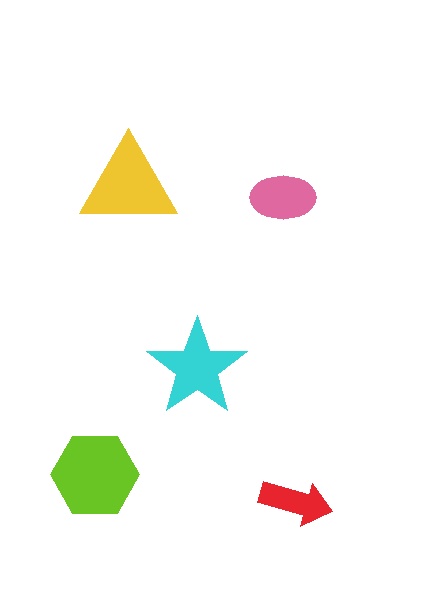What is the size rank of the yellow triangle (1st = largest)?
2nd.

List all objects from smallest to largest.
The red arrow, the pink ellipse, the cyan star, the yellow triangle, the lime hexagon.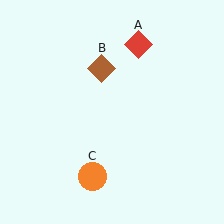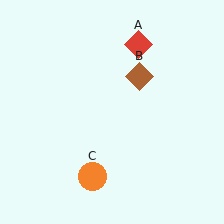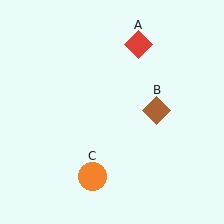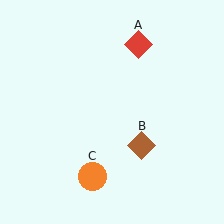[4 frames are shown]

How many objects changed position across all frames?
1 object changed position: brown diamond (object B).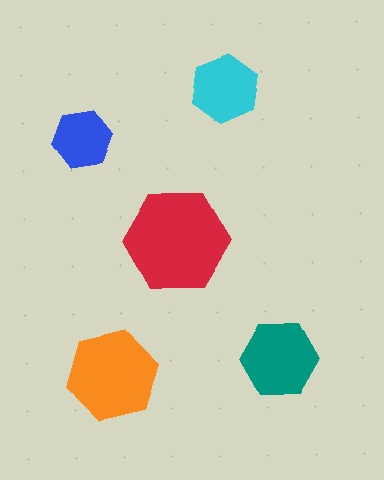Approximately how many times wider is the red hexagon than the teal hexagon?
About 1.5 times wider.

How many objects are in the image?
There are 5 objects in the image.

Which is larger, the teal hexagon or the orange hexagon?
The orange one.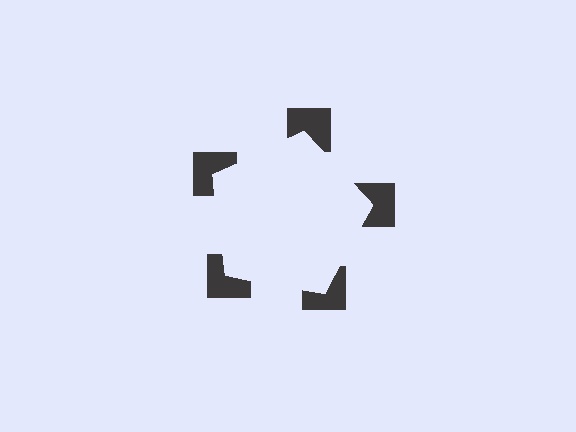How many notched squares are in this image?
There are 5 — one at each vertex of the illusory pentagon.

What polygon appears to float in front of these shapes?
An illusory pentagon — its edges are inferred from the aligned wedge cuts in the notched squares, not physically drawn.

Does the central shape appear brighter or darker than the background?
It typically appears slightly brighter than the background, even though no actual brightness change is drawn.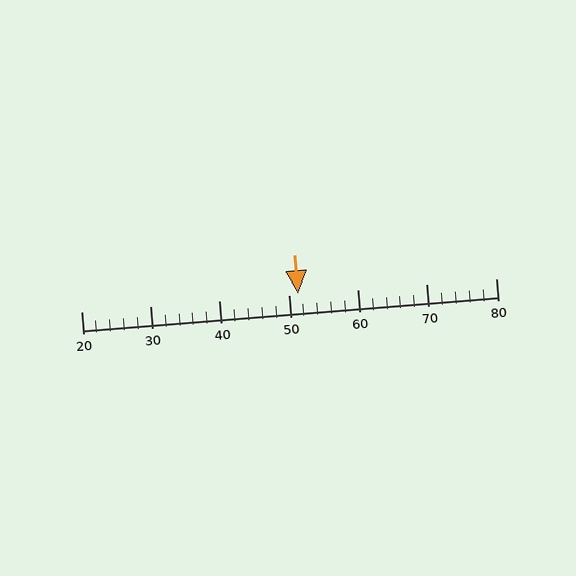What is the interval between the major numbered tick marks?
The major tick marks are spaced 10 units apart.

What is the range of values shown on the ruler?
The ruler shows values from 20 to 80.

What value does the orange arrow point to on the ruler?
The orange arrow points to approximately 51.